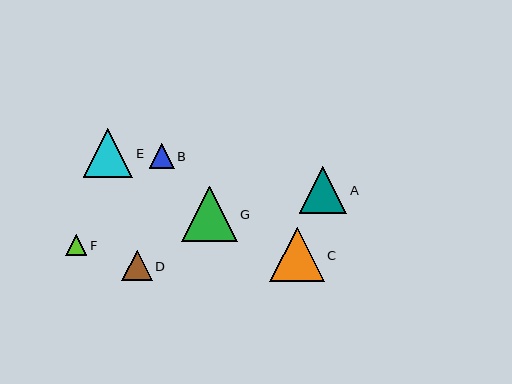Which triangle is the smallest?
Triangle F is the smallest with a size of approximately 21 pixels.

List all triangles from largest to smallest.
From largest to smallest: G, C, E, A, D, B, F.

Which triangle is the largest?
Triangle G is the largest with a size of approximately 56 pixels.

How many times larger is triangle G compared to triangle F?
Triangle G is approximately 2.7 times the size of triangle F.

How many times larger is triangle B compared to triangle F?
Triangle B is approximately 1.2 times the size of triangle F.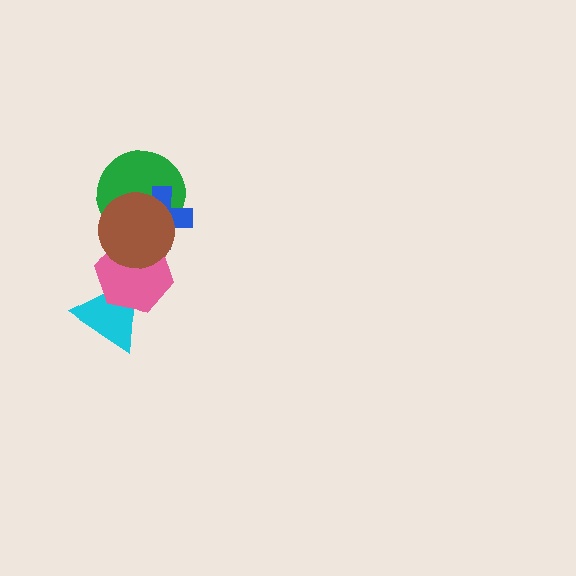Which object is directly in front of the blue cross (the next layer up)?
The pink hexagon is directly in front of the blue cross.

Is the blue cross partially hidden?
Yes, it is partially covered by another shape.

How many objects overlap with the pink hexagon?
3 objects overlap with the pink hexagon.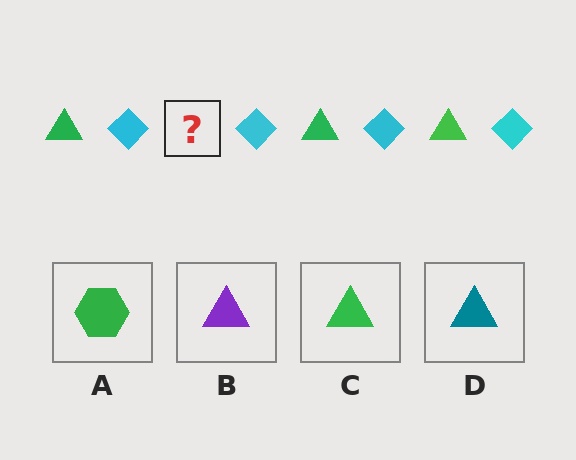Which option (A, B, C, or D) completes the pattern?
C.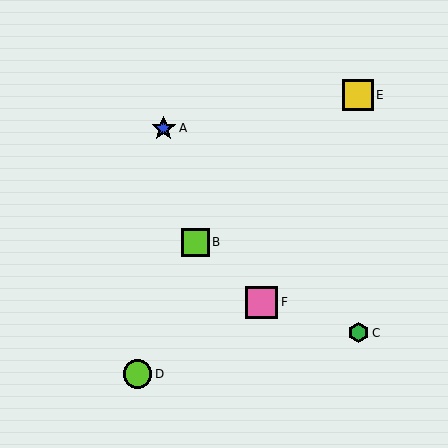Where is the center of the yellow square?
The center of the yellow square is at (358, 95).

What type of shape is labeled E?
Shape E is a yellow square.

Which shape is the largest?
The pink square (labeled F) is the largest.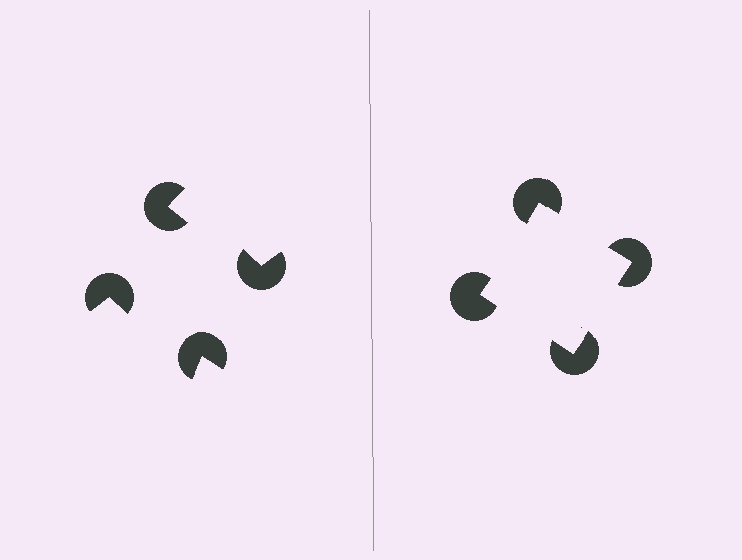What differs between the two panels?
The pac-man discs are positioned identically on both sides; only the wedge orientations differ. On the right they align to a square; on the left they are misaligned.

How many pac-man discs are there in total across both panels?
8 — 4 on each side.